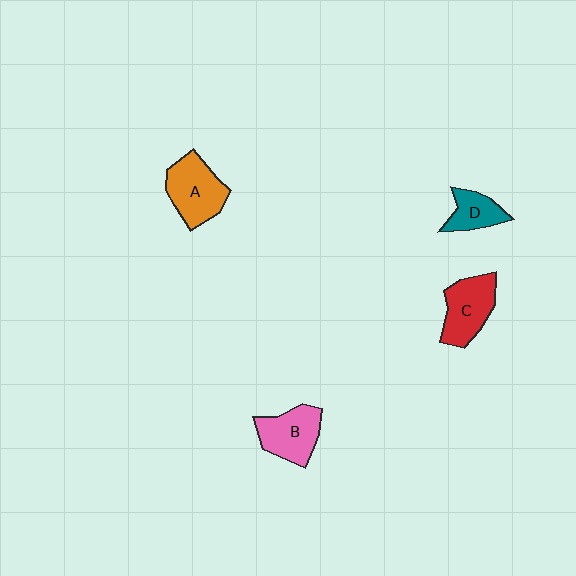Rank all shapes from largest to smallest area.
From largest to smallest: A (orange), C (red), B (pink), D (teal).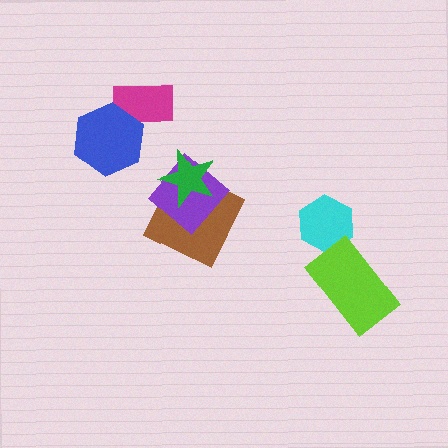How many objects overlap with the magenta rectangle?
1 object overlaps with the magenta rectangle.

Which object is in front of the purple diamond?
The green star is in front of the purple diamond.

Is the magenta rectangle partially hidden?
Yes, it is partially covered by another shape.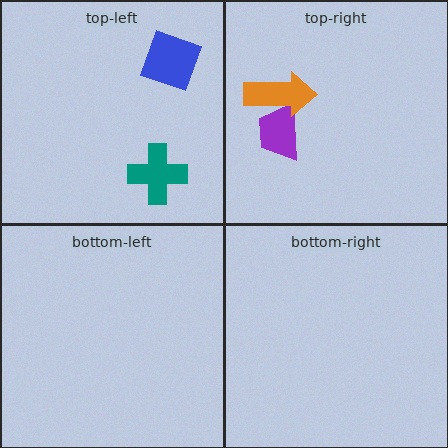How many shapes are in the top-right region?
2.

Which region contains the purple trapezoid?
The top-right region.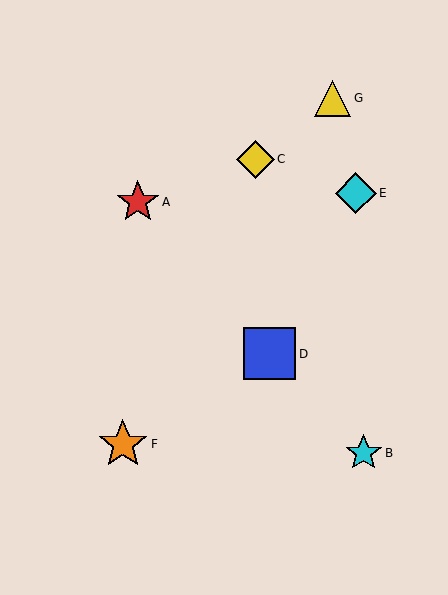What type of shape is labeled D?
Shape D is a blue square.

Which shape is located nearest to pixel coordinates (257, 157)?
The yellow diamond (labeled C) at (255, 159) is nearest to that location.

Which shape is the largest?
The blue square (labeled D) is the largest.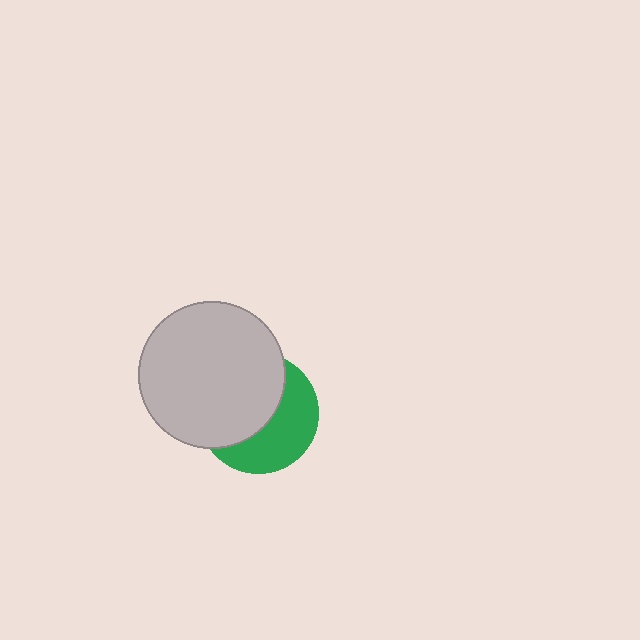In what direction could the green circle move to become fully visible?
The green circle could move toward the lower-right. That would shift it out from behind the light gray circle entirely.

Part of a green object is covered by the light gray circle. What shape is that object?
It is a circle.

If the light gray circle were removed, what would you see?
You would see the complete green circle.